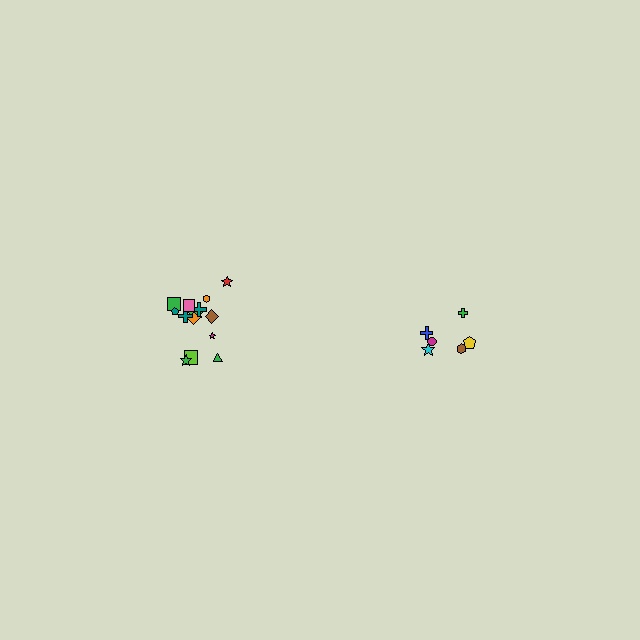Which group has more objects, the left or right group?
The left group.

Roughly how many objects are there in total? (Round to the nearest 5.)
Roughly 20 objects in total.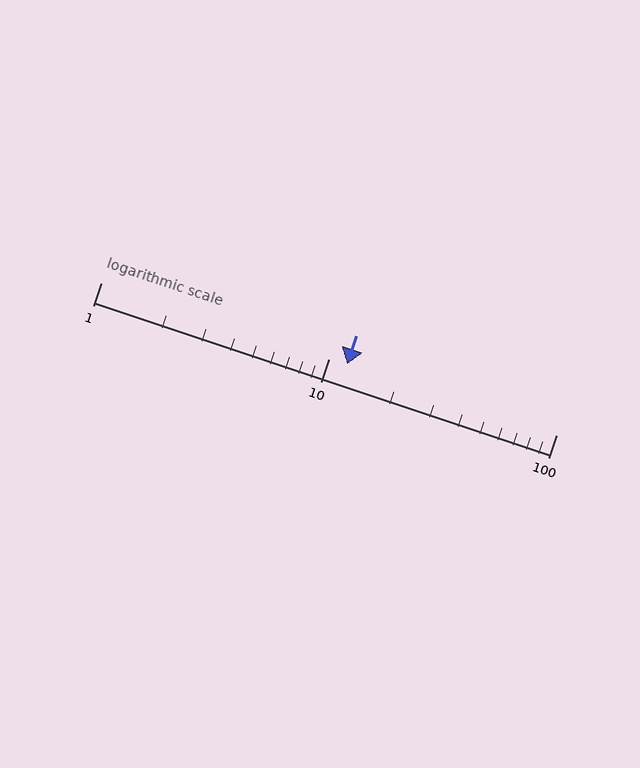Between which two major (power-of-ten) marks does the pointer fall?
The pointer is between 10 and 100.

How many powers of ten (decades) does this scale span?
The scale spans 2 decades, from 1 to 100.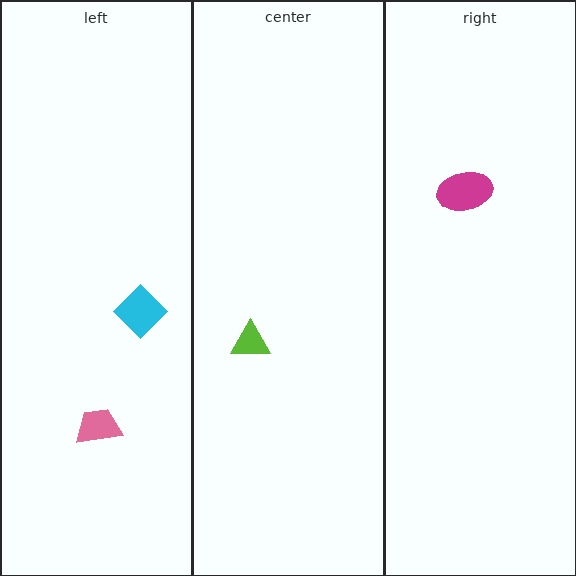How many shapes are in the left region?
2.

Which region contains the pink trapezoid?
The left region.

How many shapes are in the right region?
1.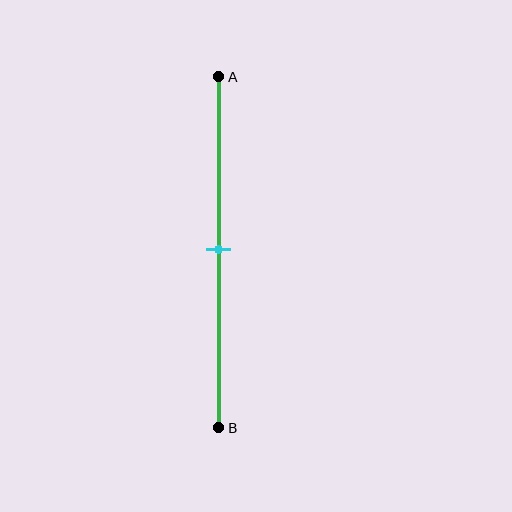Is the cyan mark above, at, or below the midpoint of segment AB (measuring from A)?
The cyan mark is approximately at the midpoint of segment AB.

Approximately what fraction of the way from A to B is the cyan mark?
The cyan mark is approximately 50% of the way from A to B.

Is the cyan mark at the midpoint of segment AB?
Yes, the mark is approximately at the midpoint.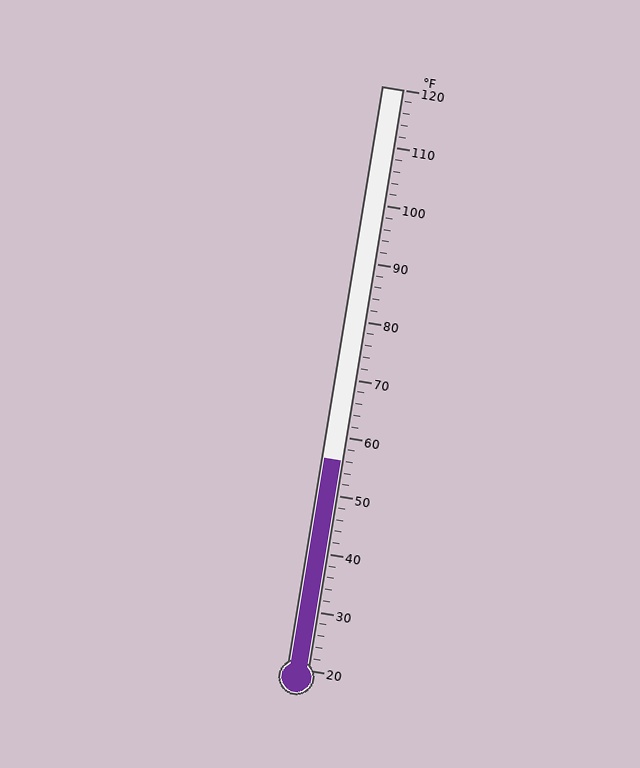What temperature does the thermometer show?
The thermometer shows approximately 56°F.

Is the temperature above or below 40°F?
The temperature is above 40°F.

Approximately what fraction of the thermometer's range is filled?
The thermometer is filled to approximately 35% of its range.